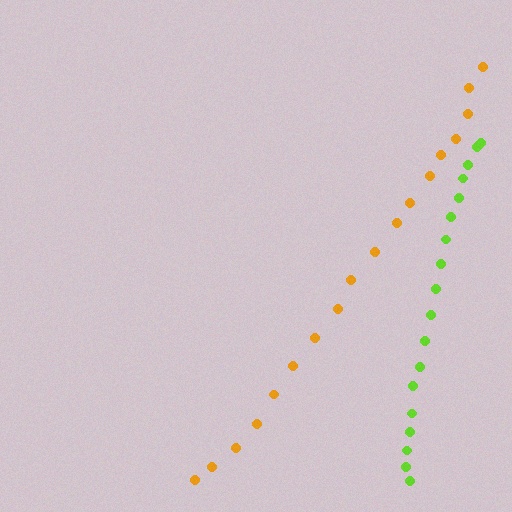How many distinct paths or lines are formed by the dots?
There are 2 distinct paths.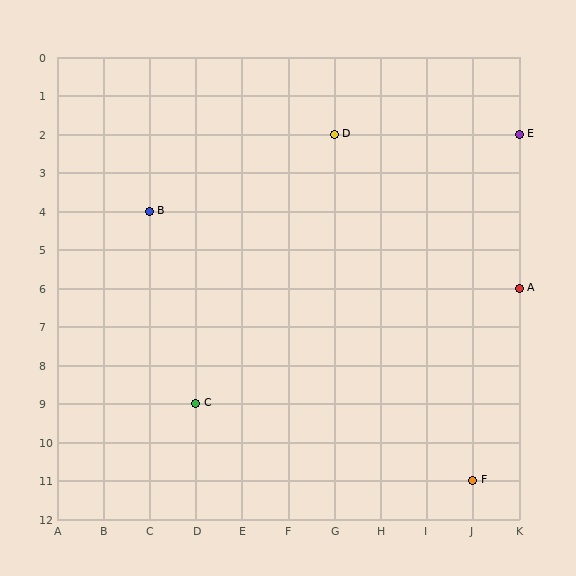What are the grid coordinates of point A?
Point A is at grid coordinates (K, 6).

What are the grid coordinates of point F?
Point F is at grid coordinates (J, 11).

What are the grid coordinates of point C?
Point C is at grid coordinates (D, 9).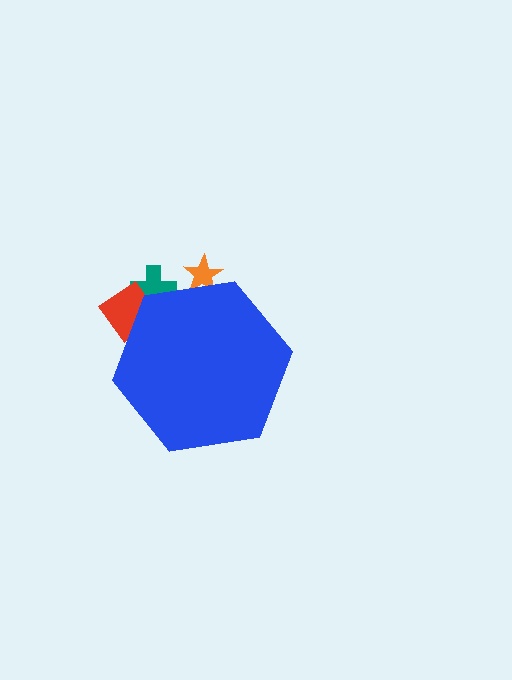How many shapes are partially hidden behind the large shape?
3 shapes are partially hidden.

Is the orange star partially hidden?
Yes, the orange star is partially hidden behind the blue hexagon.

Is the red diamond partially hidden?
Yes, the red diamond is partially hidden behind the blue hexagon.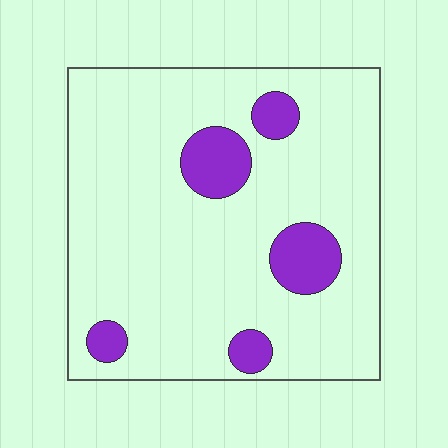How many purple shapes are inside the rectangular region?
5.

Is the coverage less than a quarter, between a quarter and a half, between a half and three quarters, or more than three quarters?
Less than a quarter.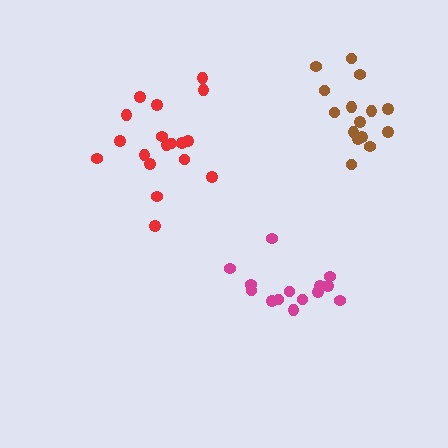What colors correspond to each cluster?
The clusters are colored: magenta, brown, red.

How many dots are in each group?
Group 1: 14 dots, Group 2: 15 dots, Group 3: 18 dots (47 total).